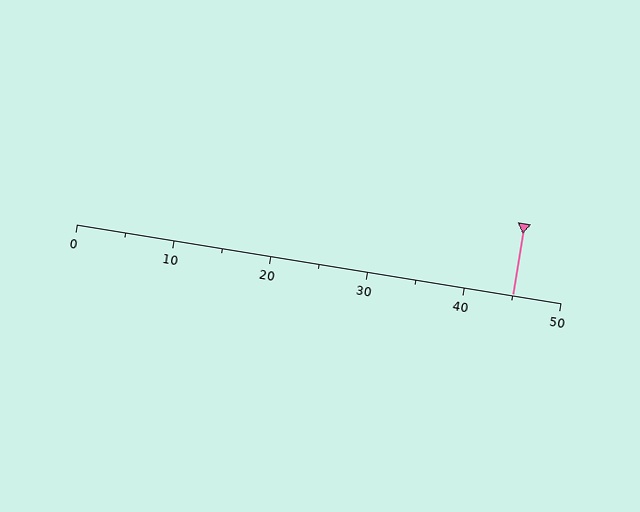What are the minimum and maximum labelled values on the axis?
The axis runs from 0 to 50.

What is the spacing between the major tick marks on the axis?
The major ticks are spaced 10 apart.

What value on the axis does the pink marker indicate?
The marker indicates approximately 45.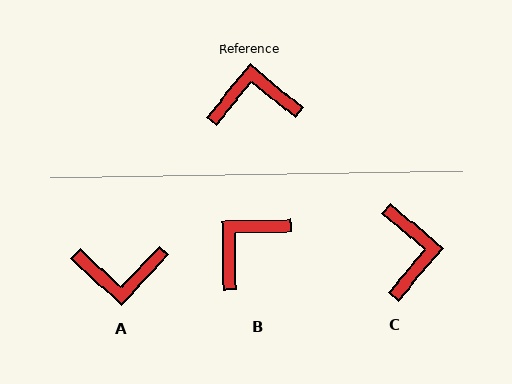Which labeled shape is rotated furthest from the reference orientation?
A, about 176 degrees away.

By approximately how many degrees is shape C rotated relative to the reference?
Approximately 91 degrees clockwise.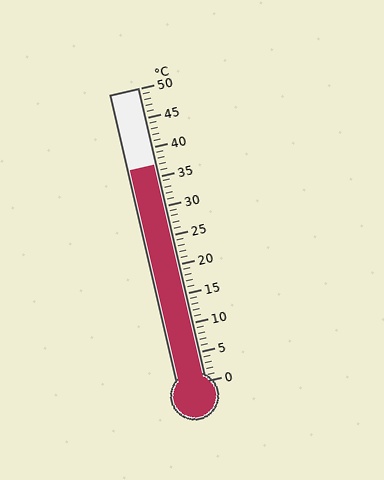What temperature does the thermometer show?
The thermometer shows approximately 37°C.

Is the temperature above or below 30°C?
The temperature is above 30°C.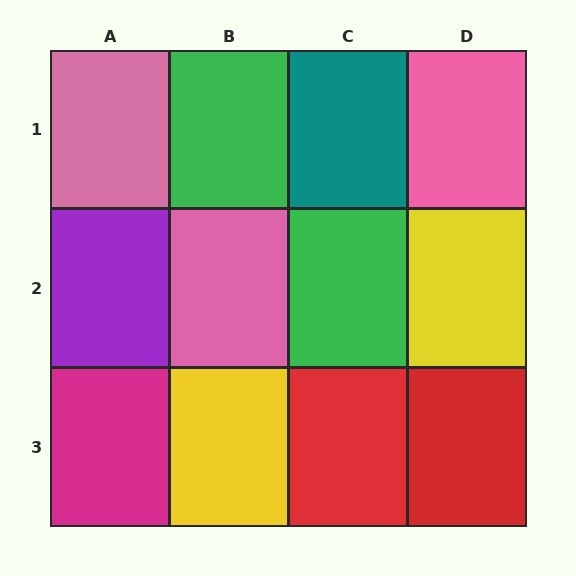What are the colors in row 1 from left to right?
Pink, green, teal, pink.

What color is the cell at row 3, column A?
Magenta.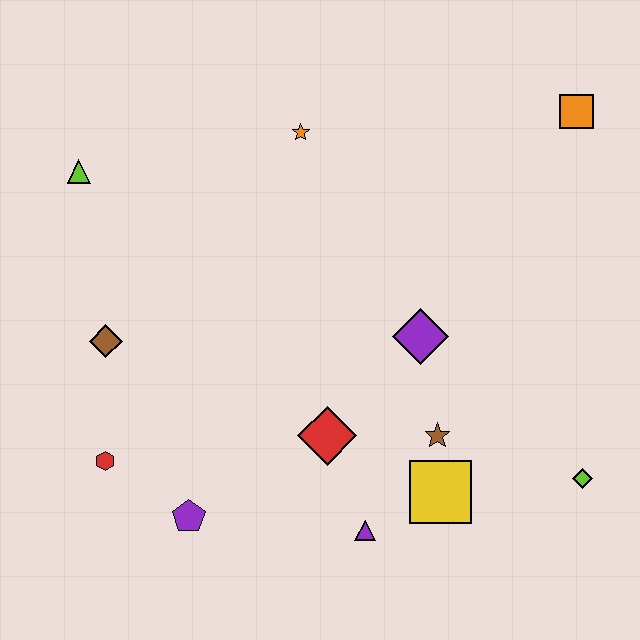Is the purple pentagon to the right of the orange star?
No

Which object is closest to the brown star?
The yellow square is closest to the brown star.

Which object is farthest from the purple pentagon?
The orange square is farthest from the purple pentagon.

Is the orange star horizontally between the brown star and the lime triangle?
Yes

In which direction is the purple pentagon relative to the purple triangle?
The purple pentagon is to the left of the purple triangle.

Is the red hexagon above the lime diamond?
Yes